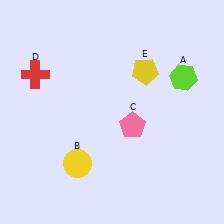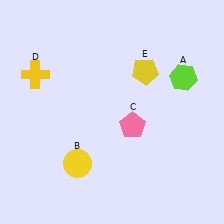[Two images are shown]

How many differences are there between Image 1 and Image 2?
There is 1 difference between the two images.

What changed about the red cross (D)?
In Image 1, D is red. In Image 2, it changed to yellow.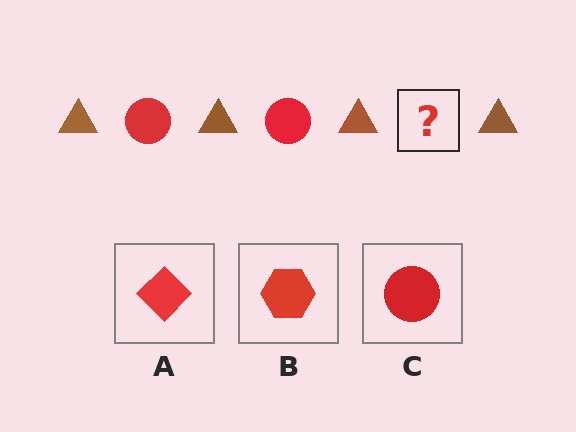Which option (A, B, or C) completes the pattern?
C.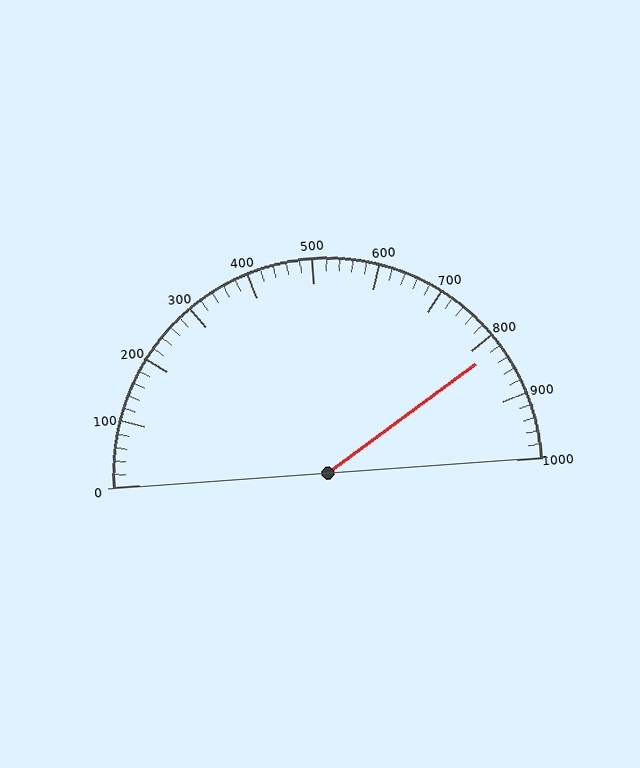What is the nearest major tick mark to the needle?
The nearest major tick mark is 800.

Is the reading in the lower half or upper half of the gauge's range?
The reading is in the upper half of the range (0 to 1000).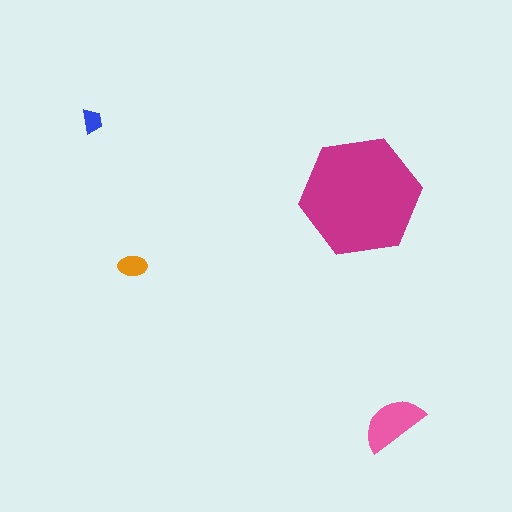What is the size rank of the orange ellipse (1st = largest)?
3rd.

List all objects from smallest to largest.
The blue trapezoid, the orange ellipse, the pink semicircle, the magenta hexagon.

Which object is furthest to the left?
The blue trapezoid is leftmost.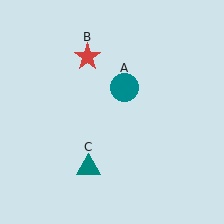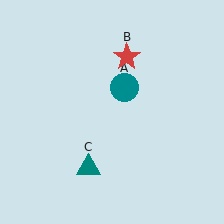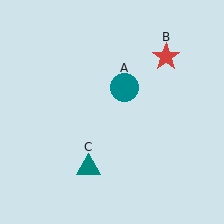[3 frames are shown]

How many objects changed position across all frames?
1 object changed position: red star (object B).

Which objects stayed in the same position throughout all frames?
Teal circle (object A) and teal triangle (object C) remained stationary.